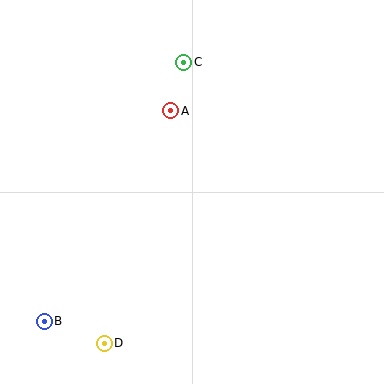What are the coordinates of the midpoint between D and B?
The midpoint between D and B is at (74, 332).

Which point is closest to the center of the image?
Point A at (171, 111) is closest to the center.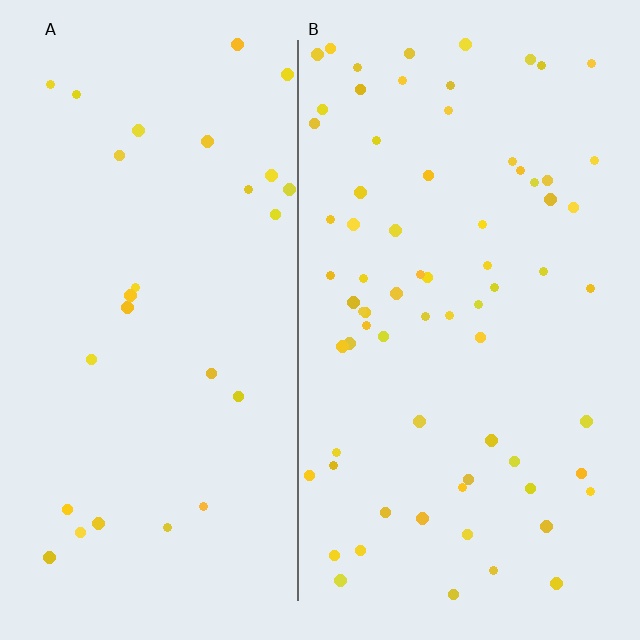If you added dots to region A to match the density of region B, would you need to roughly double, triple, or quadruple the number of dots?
Approximately triple.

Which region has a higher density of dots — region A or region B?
B (the right).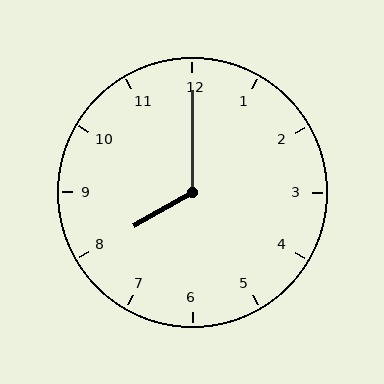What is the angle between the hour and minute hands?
Approximately 120 degrees.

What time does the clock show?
8:00.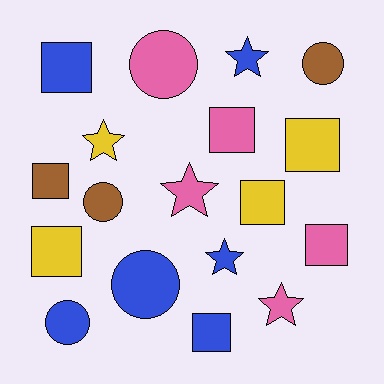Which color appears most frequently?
Blue, with 6 objects.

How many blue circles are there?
There are 2 blue circles.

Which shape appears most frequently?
Square, with 8 objects.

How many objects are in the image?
There are 18 objects.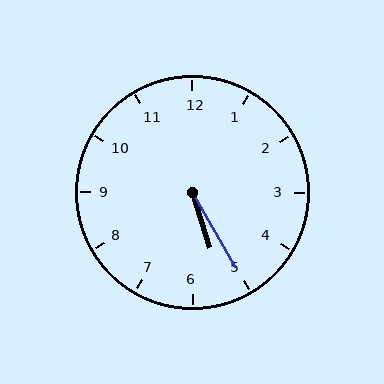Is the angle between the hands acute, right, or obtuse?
It is acute.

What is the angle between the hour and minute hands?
Approximately 12 degrees.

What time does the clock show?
5:25.